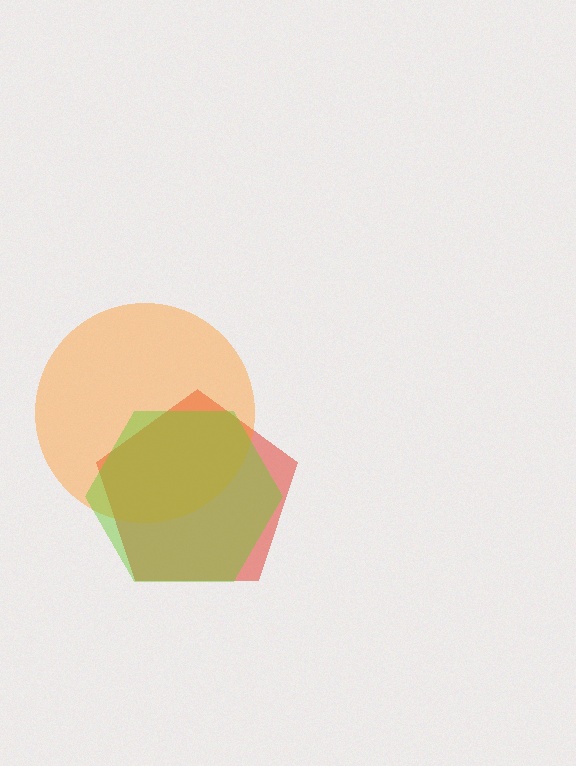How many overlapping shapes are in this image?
There are 3 overlapping shapes in the image.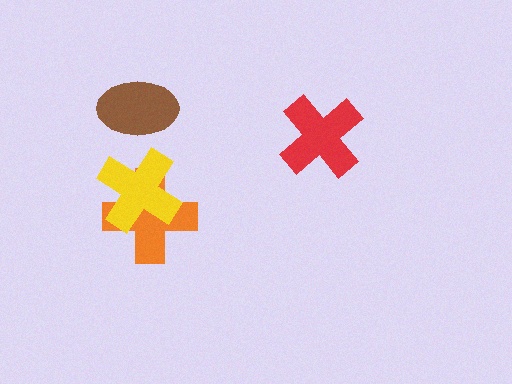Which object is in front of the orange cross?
The yellow cross is in front of the orange cross.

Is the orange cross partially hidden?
Yes, it is partially covered by another shape.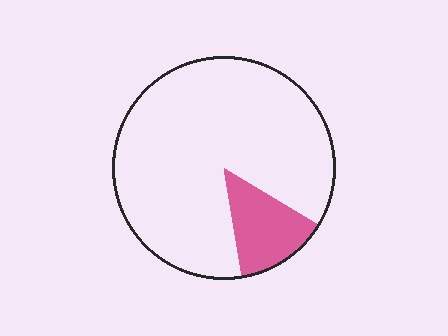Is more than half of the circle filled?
No.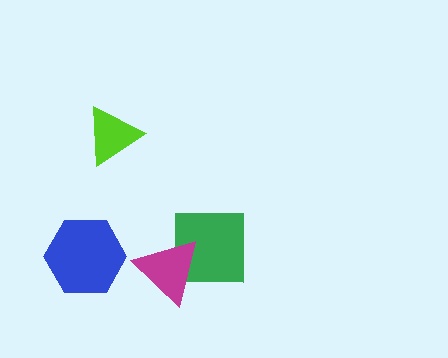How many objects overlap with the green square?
1 object overlaps with the green square.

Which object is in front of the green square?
The magenta triangle is in front of the green square.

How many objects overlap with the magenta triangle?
1 object overlaps with the magenta triangle.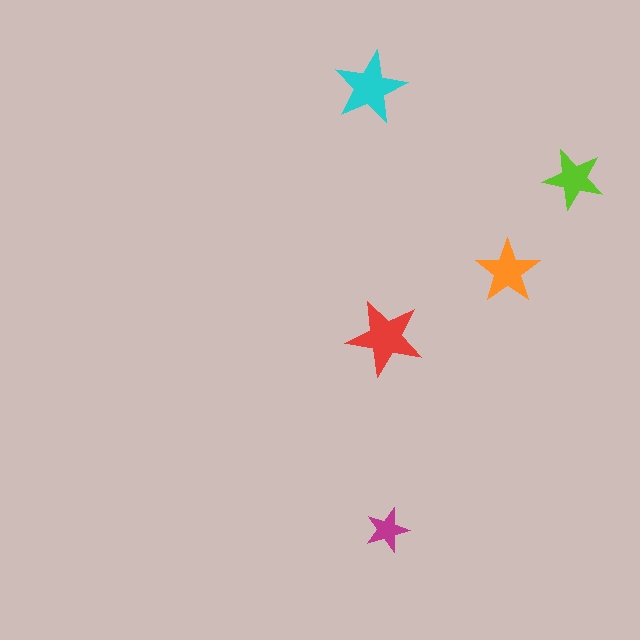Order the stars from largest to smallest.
the red one, the cyan one, the orange one, the lime one, the magenta one.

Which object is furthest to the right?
The lime star is rightmost.